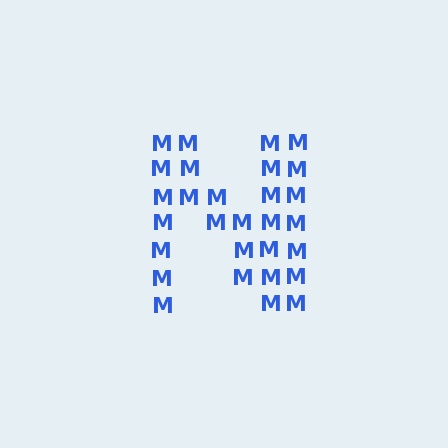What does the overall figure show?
The overall figure shows the letter N.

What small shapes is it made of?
It is made of small letter M's.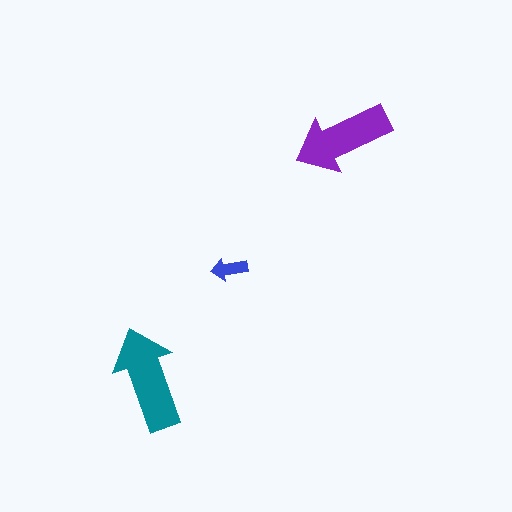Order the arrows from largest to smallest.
the teal one, the purple one, the blue one.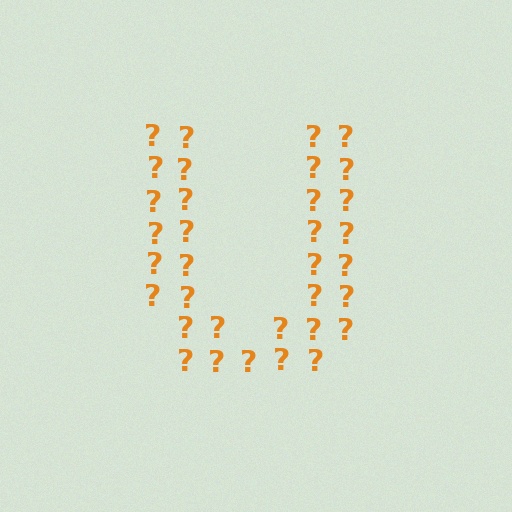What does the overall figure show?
The overall figure shows the letter U.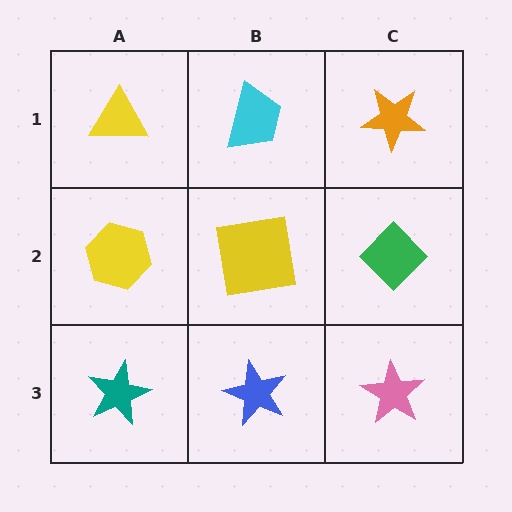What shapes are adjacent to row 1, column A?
A yellow hexagon (row 2, column A), a cyan trapezoid (row 1, column B).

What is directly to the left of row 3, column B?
A teal star.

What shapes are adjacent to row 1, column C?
A green diamond (row 2, column C), a cyan trapezoid (row 1, column B).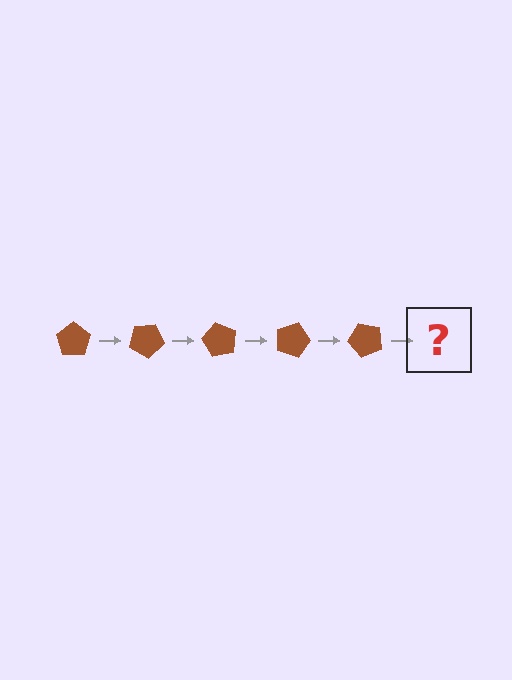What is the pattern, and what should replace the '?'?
The pattern is that the pentagon rotates 30 degrees each step. The '?' should be a brown pentagon rotated 150 degrees.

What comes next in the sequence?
The next element should be a brown pentagon rotated 150 degrees.